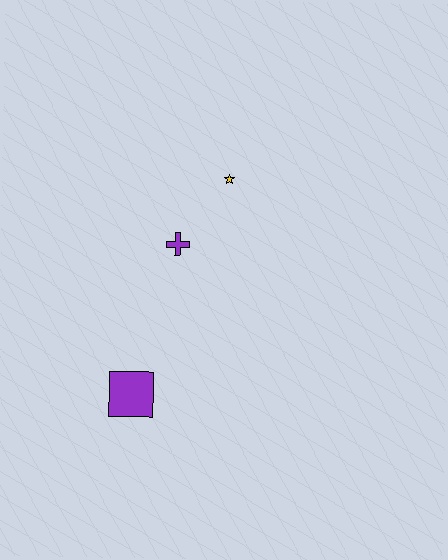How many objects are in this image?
There are 3 objects.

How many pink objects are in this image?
There are no pink objects.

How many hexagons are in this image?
There are no hexagons.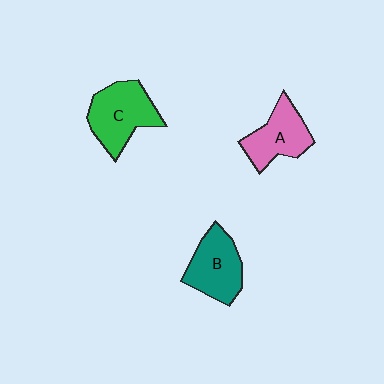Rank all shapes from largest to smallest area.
From largest to smallest: C (green), B (teal), A (pink).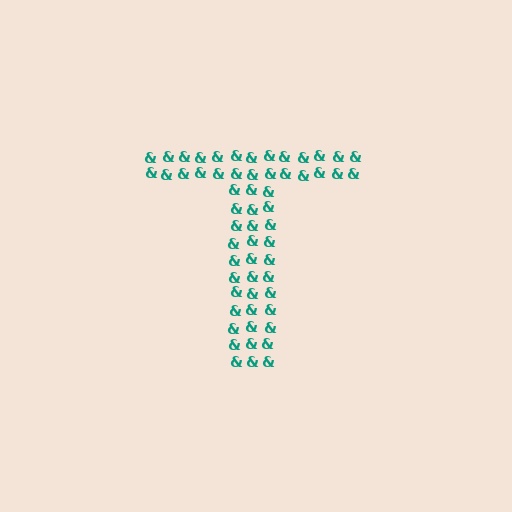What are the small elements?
The small elements are ampersands.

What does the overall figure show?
The overall figure shows the letter T.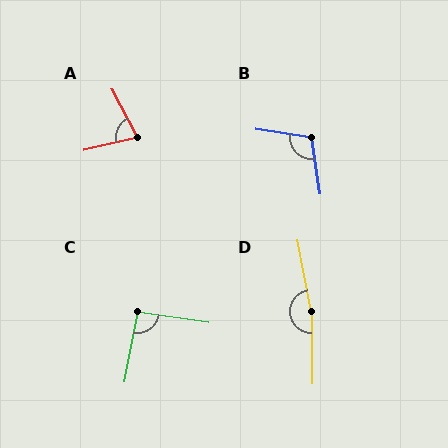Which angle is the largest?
D, at approximately 170 degrees.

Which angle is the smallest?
A, at approximately 75 degrees.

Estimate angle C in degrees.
Approximately 93 degrees.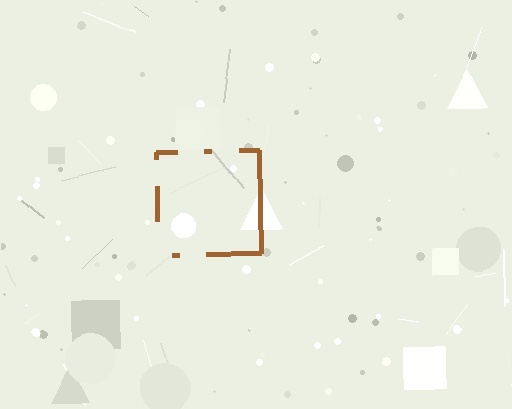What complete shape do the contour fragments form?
The contour fragments form a square.